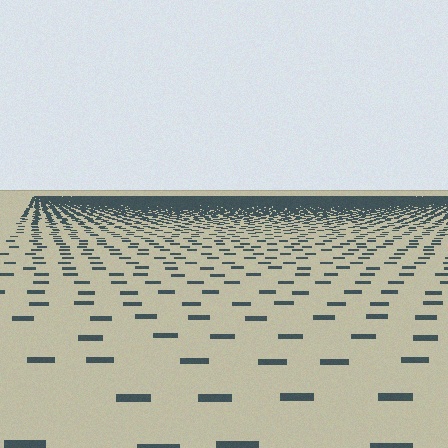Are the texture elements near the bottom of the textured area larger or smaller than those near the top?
Larger. Near the bottom, elements are closer to the viewer and appear at a bigger on-screen size.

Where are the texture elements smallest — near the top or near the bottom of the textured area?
Near the top.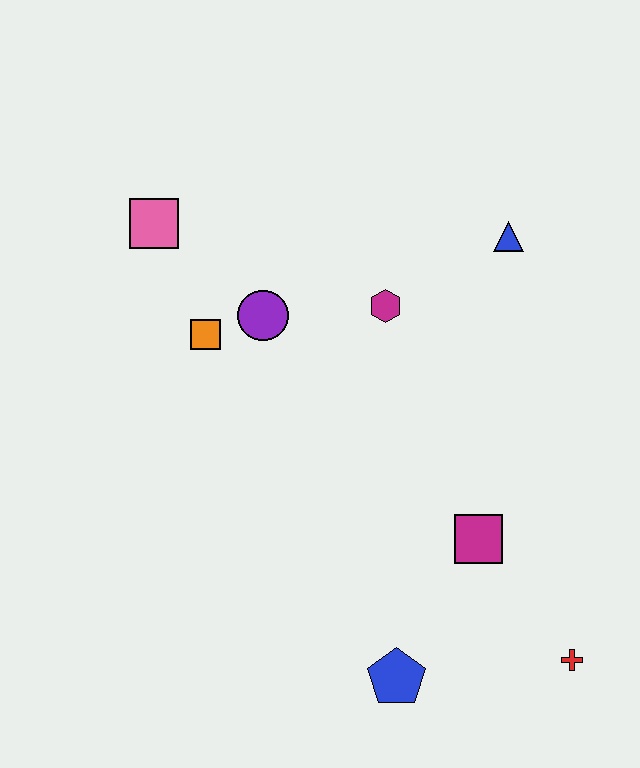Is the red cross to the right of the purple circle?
Yes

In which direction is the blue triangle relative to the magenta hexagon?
The blue triangle is to the right of the magenta hexagon.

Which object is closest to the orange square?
The purple circle is closest to the orange square.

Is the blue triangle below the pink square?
Yes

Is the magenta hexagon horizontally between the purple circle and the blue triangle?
Yes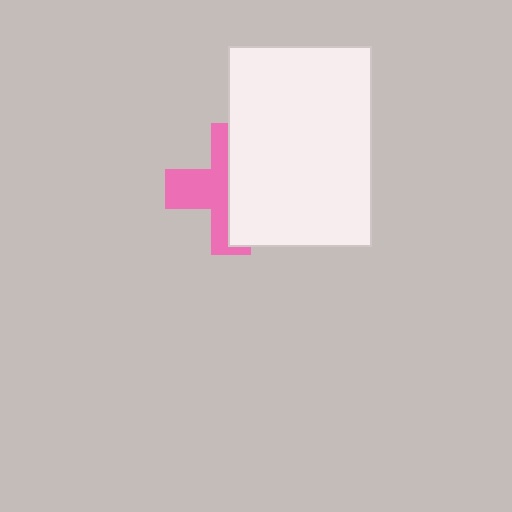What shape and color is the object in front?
The object in front is a white rectangle.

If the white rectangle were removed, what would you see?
You would see the complete pink cross.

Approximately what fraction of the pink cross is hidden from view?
Roughly 54% of the pink cross is hidden behind the white rectangle.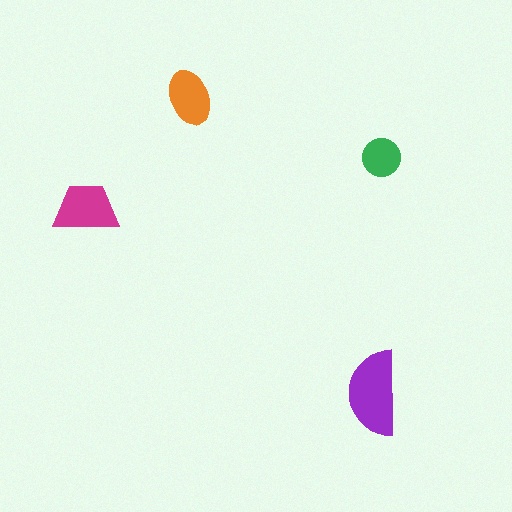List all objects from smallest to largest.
The green circle, the orange ellipse, the magenta trapezoid, the purple semicircle.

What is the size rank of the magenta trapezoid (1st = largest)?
2nd.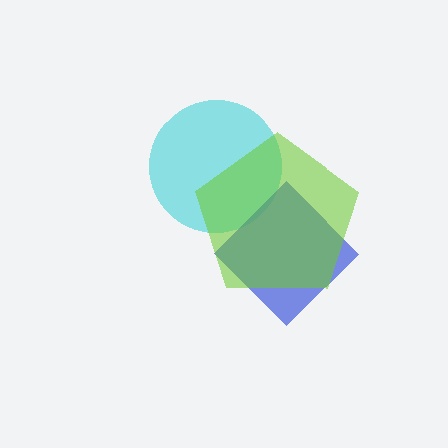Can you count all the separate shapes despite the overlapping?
Yes, there are 3 separate shapes.